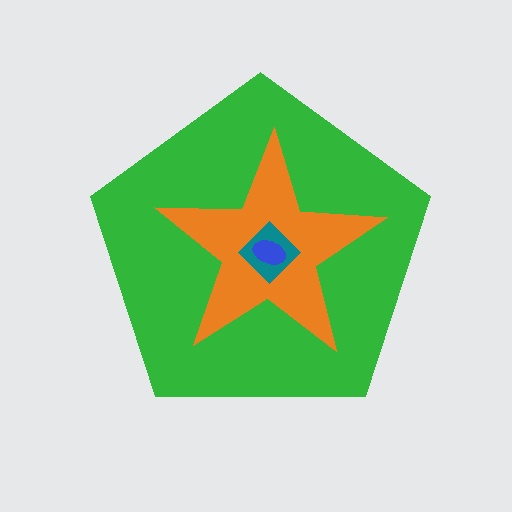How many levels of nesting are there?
4.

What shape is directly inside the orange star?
The teal diamond.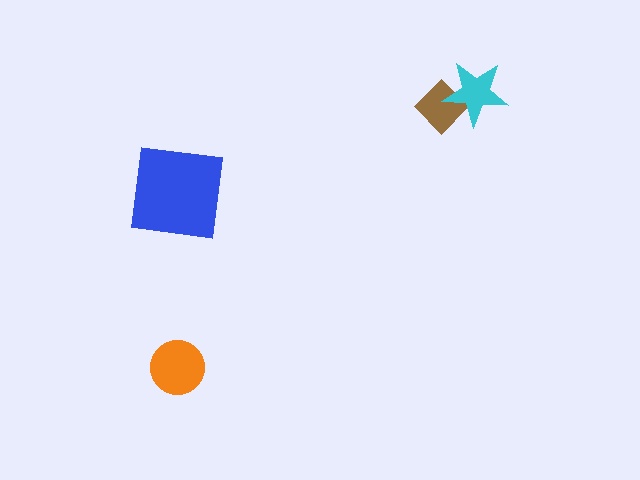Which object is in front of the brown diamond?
The cyan star is in front of the brown diamond.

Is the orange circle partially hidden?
No, no other shape covers it.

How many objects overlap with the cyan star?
1 object overlaps with the cyan star.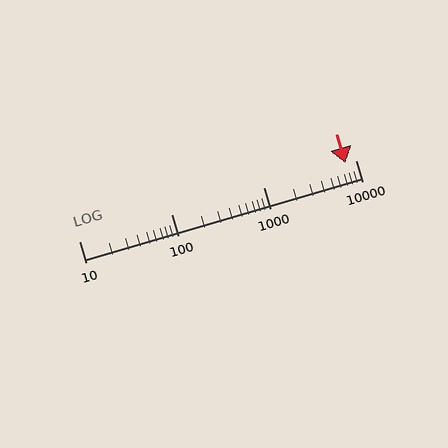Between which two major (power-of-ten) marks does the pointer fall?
The pointer is between 1000 and 10000.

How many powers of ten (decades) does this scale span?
The scale spans 3 decades, from 10 to 10000.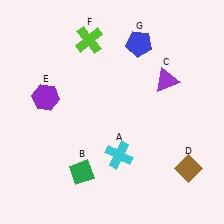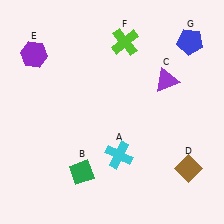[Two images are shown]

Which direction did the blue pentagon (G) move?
The blue pentagon (G) moved right.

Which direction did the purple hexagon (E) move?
The purple hexagon (E) moved up.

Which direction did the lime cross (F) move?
The lime cross (F) moved right.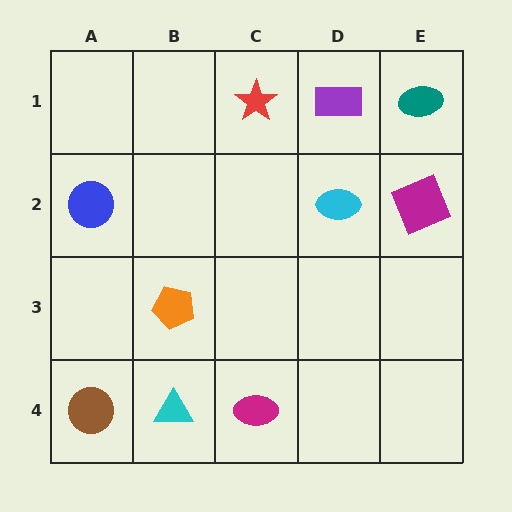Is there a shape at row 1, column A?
No, that cell is empty.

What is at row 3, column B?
An orange pentagon.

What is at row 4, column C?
A magenta ellipse.